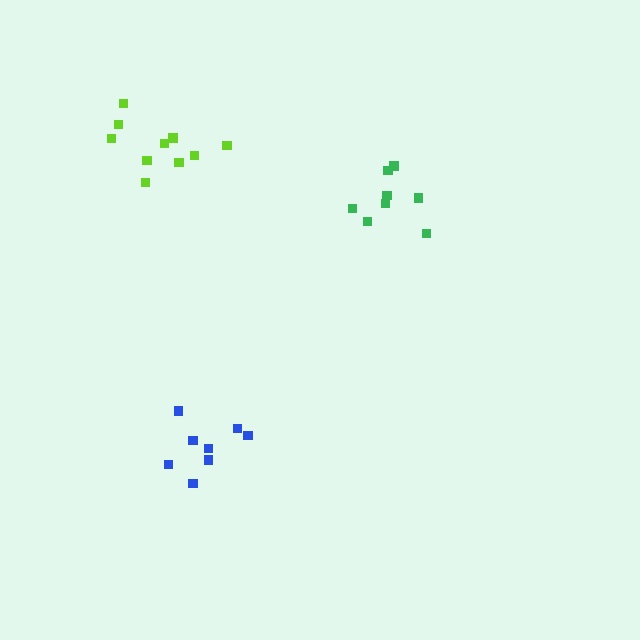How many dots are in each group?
Group 1: 8 dots, Group 2: 8 dots, Group 3: 10 dots (26 total).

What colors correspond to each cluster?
The clusters are colored: green, blue, lime.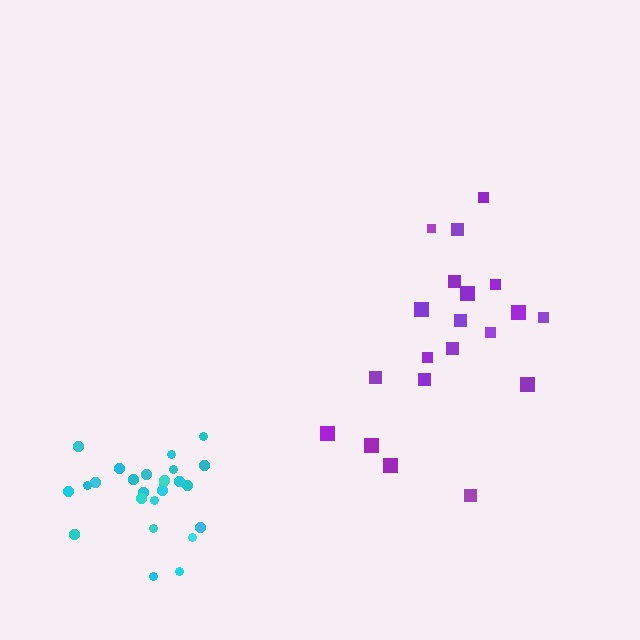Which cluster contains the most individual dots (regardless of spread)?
Cyan (25).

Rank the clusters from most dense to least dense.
cyan, purple.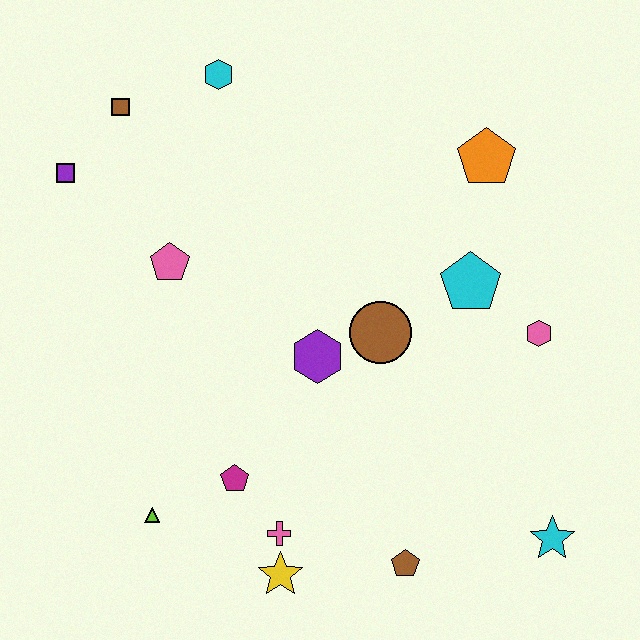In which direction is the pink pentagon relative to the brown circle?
The pink pentagon is to the left of the brown circle.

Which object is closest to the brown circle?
The purple hexagon is closest to the brown circle.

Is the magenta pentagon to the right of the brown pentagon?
No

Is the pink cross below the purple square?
Yes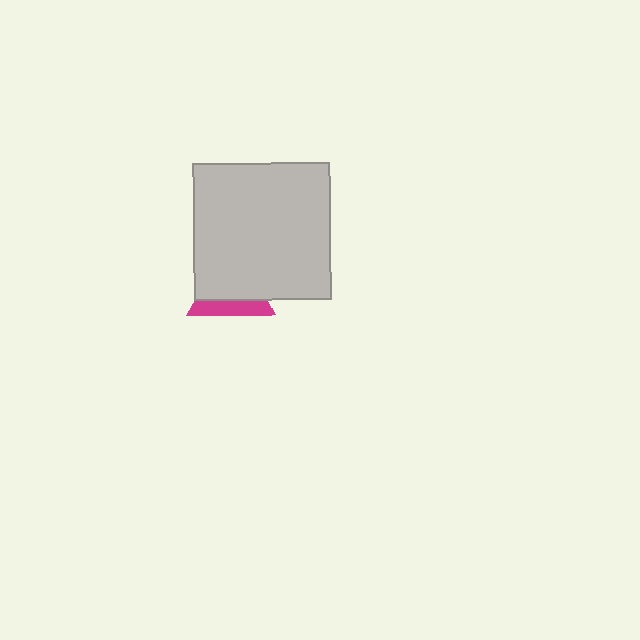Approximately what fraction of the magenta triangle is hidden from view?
Roughly 64% of the magenta triangle is hidden behind the light gray square.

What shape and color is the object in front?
The object in front is a light gray square.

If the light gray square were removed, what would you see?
You would see the complete magenta triangle.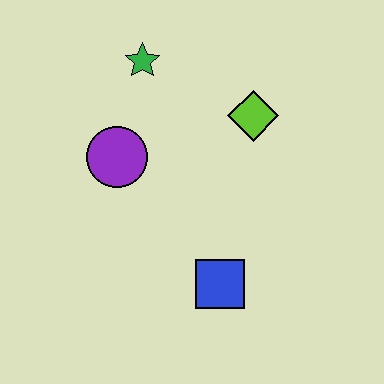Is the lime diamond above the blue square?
Yes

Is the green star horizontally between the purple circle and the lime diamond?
Yes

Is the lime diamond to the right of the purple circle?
Yes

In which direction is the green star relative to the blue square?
The green star is above the blue square.